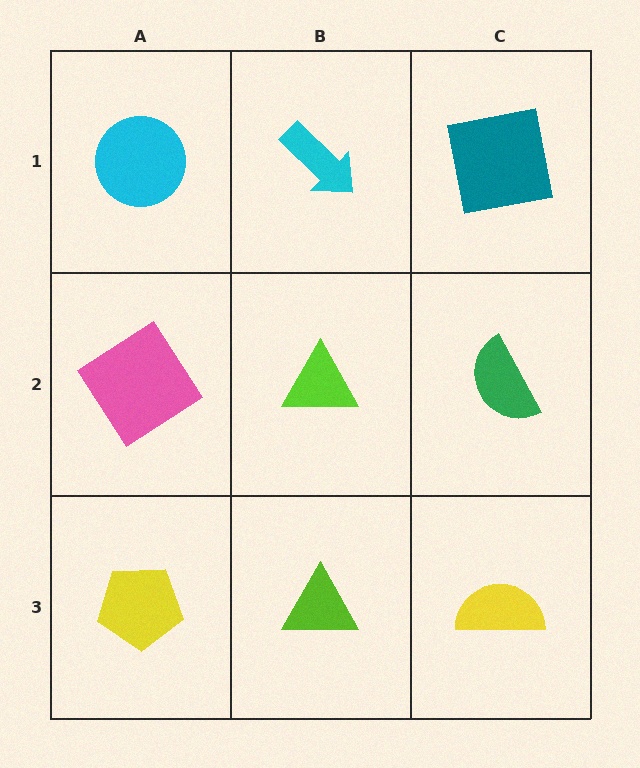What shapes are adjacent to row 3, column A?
A pink diamond (row 2, column A), a lime triangle (row 3, column B).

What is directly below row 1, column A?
A pink diamond.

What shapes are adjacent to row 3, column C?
A green semicircle (row 2, column C), a lime triangle (row 3, column B).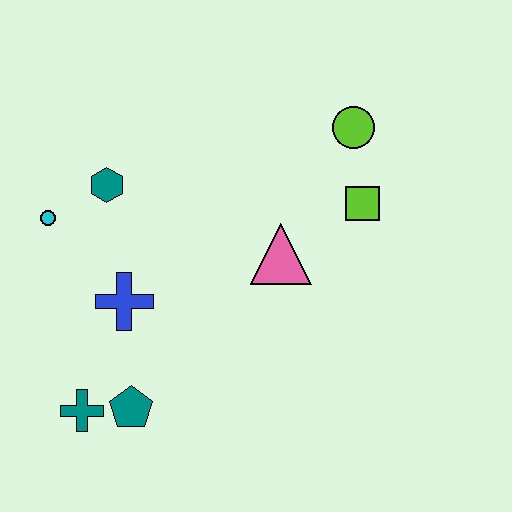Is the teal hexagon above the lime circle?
No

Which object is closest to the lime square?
The lime circle is closest to the lime square.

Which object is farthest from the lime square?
The teal cross is farthest from the lime square.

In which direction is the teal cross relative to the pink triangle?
The teal cross is to the left of the pink triangle.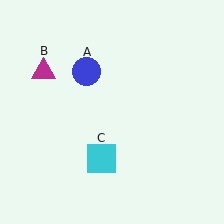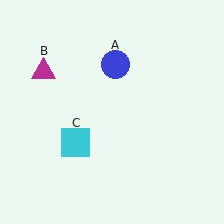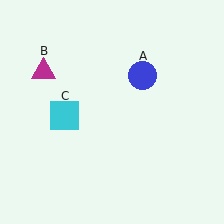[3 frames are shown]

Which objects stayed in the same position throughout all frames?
Magenta triangle (object B) remained stationary.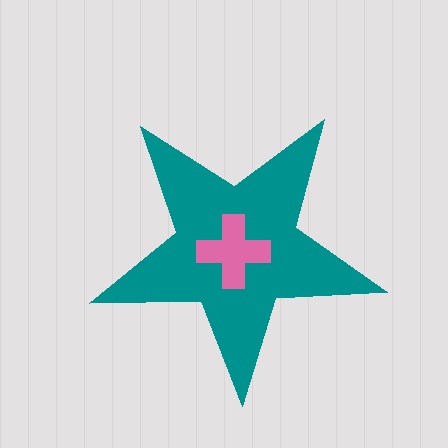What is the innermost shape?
The pink cross.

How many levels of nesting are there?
2.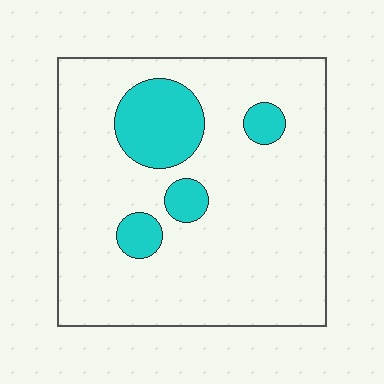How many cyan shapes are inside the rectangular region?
4.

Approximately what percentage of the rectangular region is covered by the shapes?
Approximately 15%.